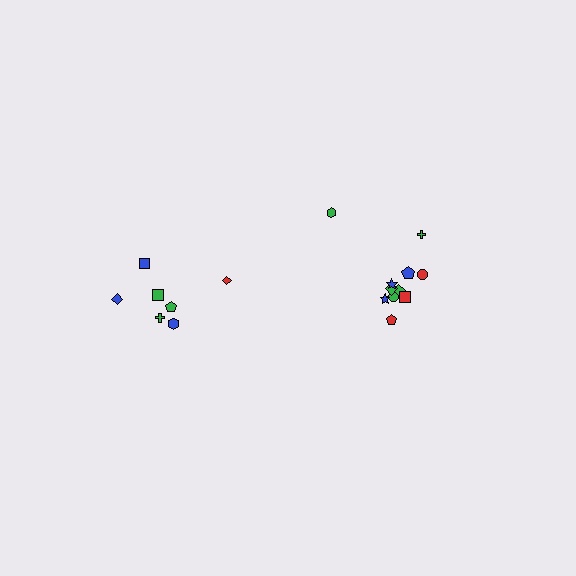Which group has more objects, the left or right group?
The right group.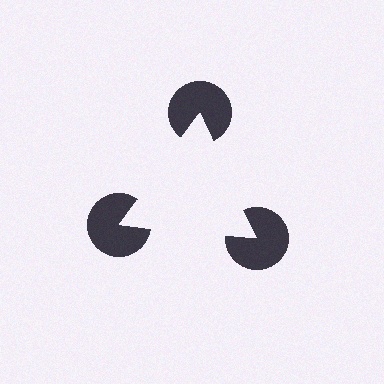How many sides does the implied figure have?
3 sides.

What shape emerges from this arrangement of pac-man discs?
An illusory triangle — its edges are inferred from the aligned wedge cuts in the pac-man discs, not physically drawn.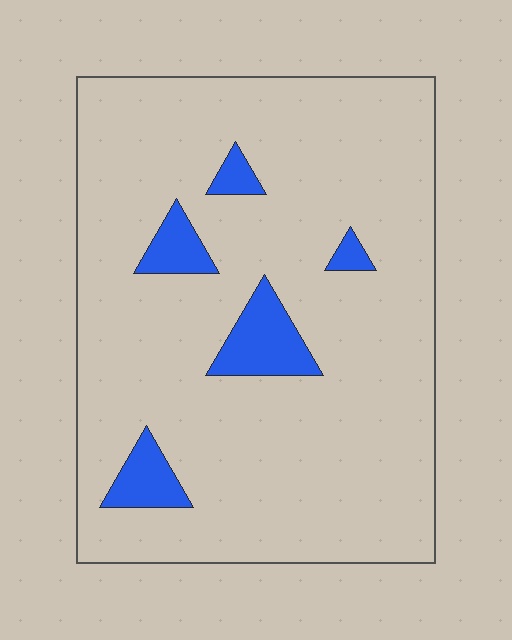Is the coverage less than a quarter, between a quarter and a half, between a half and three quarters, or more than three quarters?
Less than a quarter.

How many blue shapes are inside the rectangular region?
5.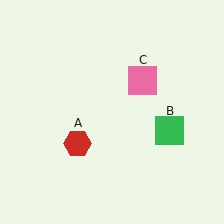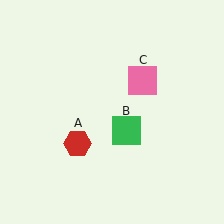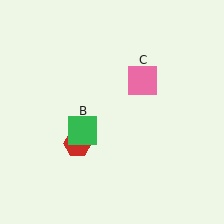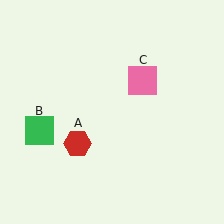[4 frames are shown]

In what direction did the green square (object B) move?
The green square (object B) moved left.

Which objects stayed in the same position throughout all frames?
Red hexagon (object A) and pink square (object C) remained stationary.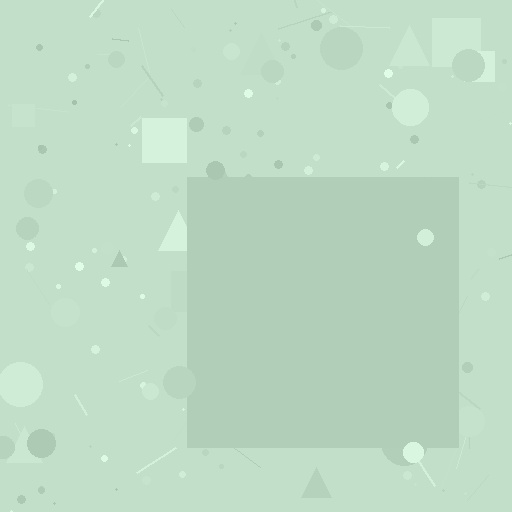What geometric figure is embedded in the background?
A square is embedded in the background.